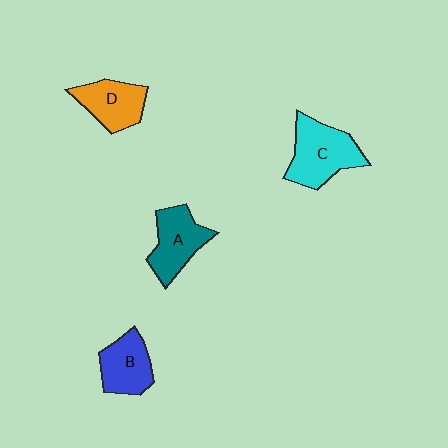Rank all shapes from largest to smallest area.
From largest to smallest: C (cyan), A (teal), D (orange), B (blue).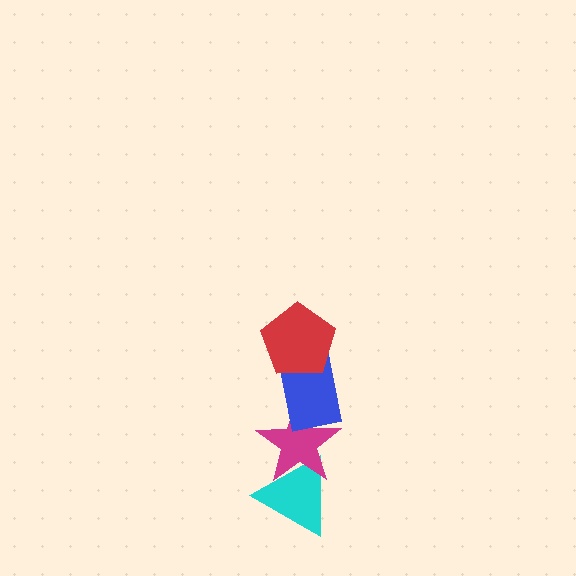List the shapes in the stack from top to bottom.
From top to bottom: the red pentagon, the blue rectangle, the magenta star, the cyan triangle.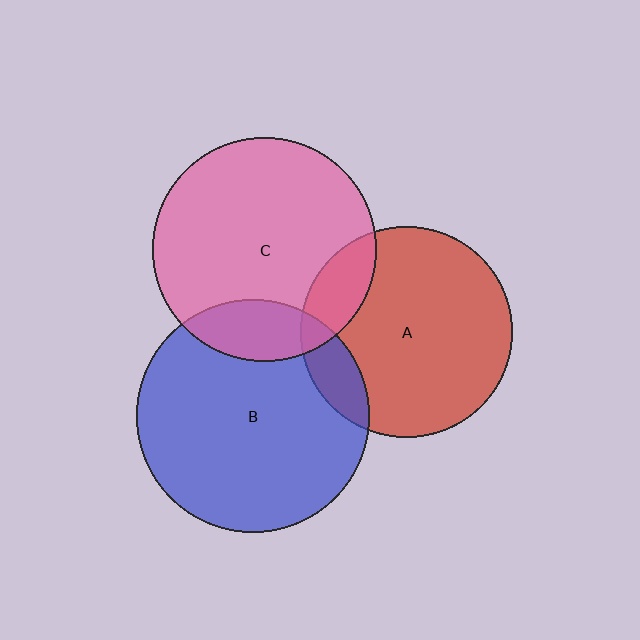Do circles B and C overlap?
Yes.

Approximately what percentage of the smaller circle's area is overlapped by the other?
Approximately 15%.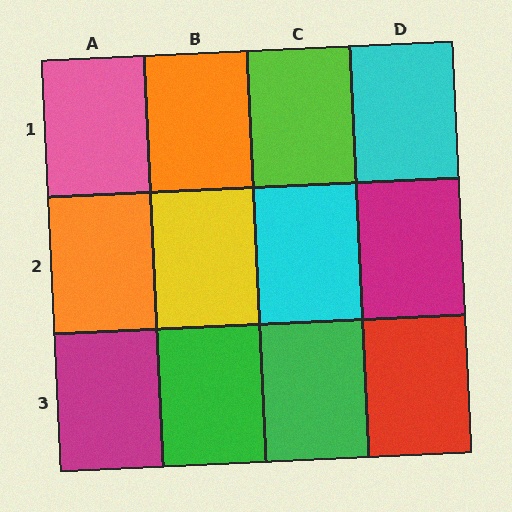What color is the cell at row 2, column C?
Cyan.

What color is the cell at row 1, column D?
Cyan.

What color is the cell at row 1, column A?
Pink.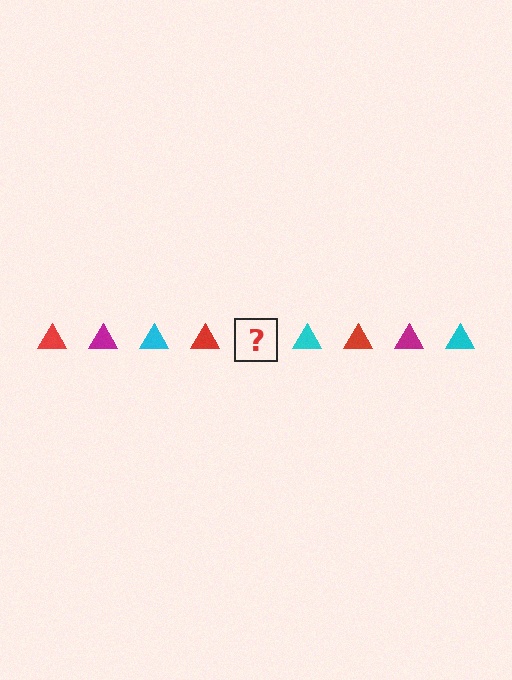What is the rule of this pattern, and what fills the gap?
The rule is that the pattern cycles through red, magenta, cyan triangles. The gap should be filled with a magenta triangle.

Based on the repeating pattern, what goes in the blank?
The blank should be a magenta triangle.